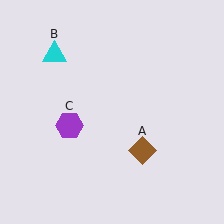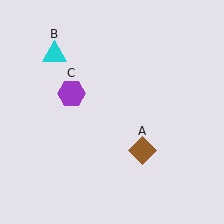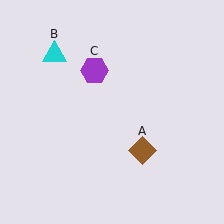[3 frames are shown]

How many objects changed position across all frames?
1 object changed position: purple hexagon (object C).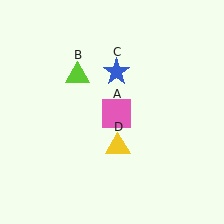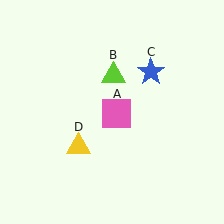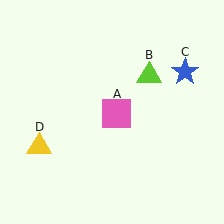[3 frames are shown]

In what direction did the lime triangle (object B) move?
The lime triangle (object B) moved right.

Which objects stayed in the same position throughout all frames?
Pink square (object A) remained stationary.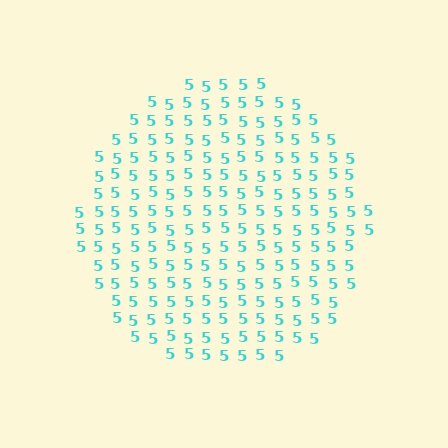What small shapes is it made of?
It is made of small digit 5's.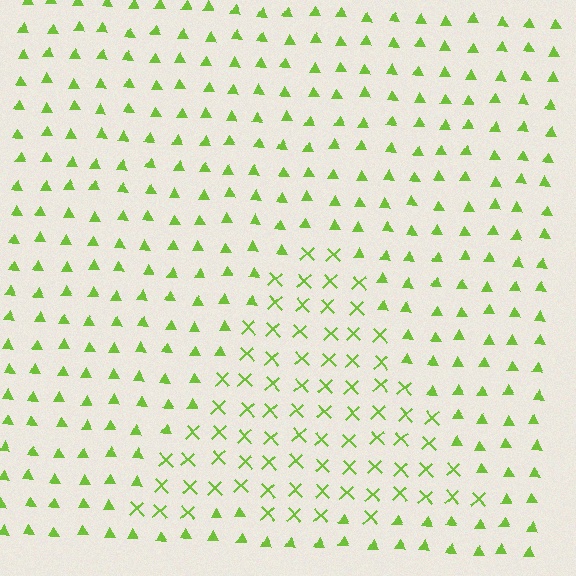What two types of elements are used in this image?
The image uses X marks inside the triangle region and triangles outside it.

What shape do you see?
I see a triangle.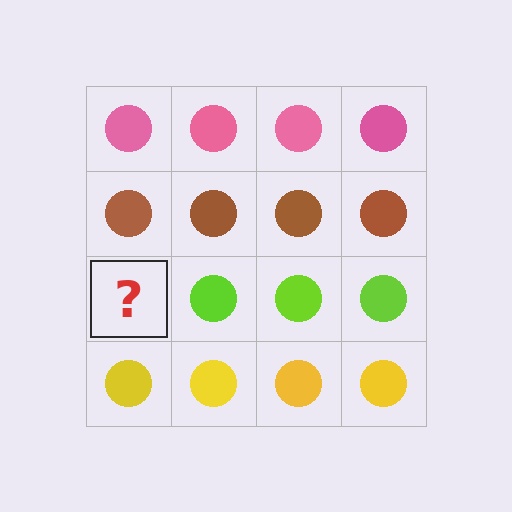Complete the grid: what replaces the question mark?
The question mark should be replaced with a lime circle.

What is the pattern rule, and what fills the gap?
The rule is that each row has a consistent color. The gap should be filled with a lime circle.